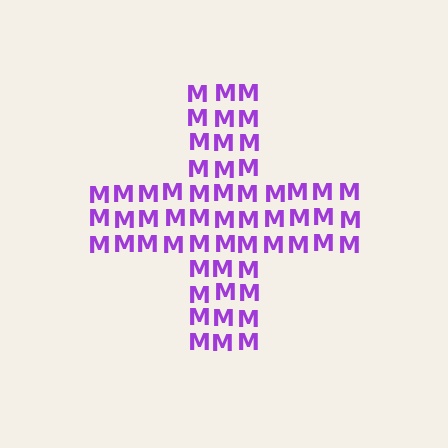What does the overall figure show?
The overall figure shows a cross.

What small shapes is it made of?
It is made of small letter M's.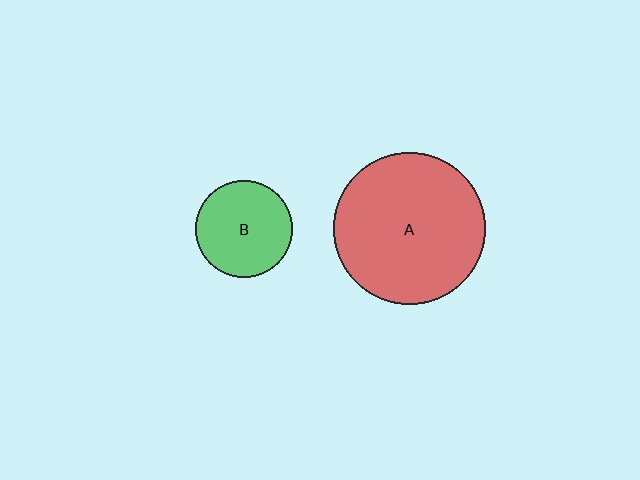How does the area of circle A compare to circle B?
Approximately 2.4 times.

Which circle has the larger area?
Circle A (red).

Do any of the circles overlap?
No, none of the circles overlap.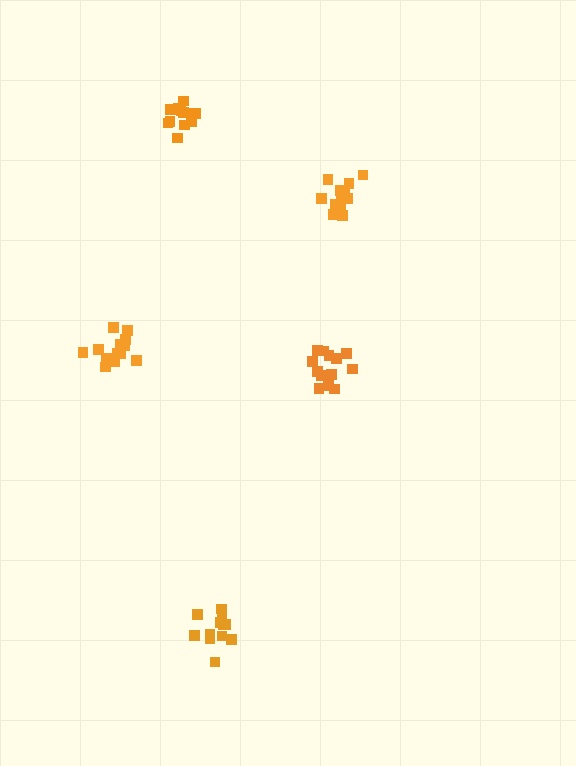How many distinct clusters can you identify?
There are 5 distinct clusters.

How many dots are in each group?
Group 1: 15 dots, Group 2: 12 dots, Group 3: 12 dots, Group 4: 14 dots, Group 5: 12 dots (65 total).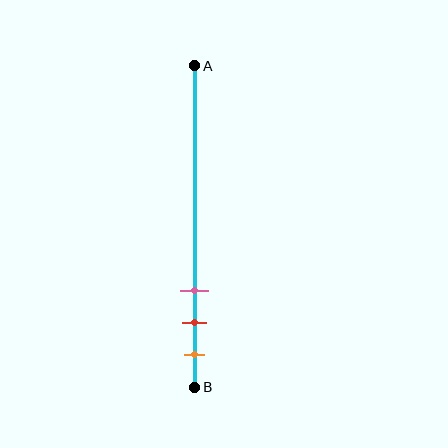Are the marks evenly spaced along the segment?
Yes, the marks are approximately evenly spaced.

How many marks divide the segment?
There are 3 marks dividing the segment.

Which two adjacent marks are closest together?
The red and orange marks are the closest adjacent pair.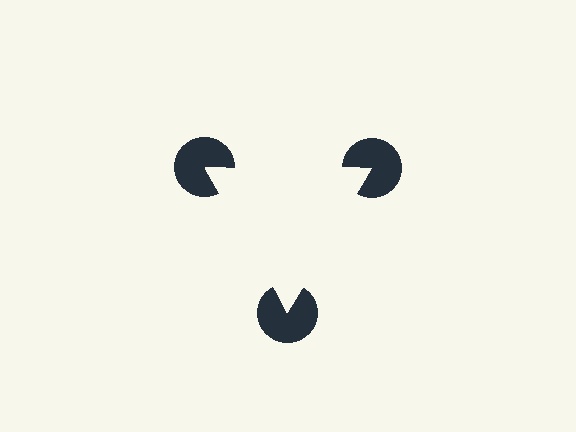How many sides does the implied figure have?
3 sides.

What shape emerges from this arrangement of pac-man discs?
An illusory triangle — its edges are inferred from the aligned wedge cuts in the pac-man discs, not physically drawn.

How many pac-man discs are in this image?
There are 3 — one at each vertex of the illusory triangle.